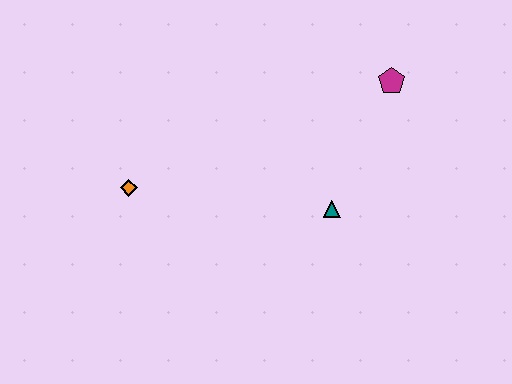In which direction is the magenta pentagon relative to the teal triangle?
The magenta pentagon is above the teal triangle.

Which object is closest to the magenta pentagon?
The teal triangle is closest to the magenta pentagon.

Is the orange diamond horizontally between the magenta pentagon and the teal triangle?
No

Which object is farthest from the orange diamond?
The magenta pentagon is farthest from the orange diamond.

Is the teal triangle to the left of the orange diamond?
No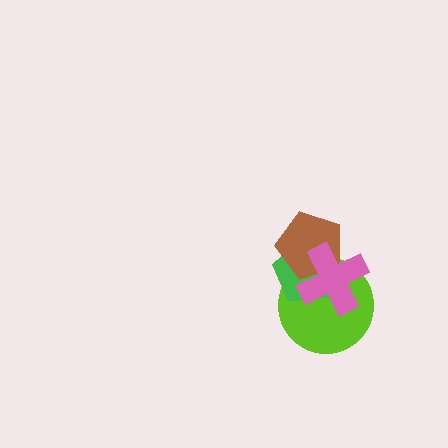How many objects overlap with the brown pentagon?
3 objects overlap with the brown pentagon.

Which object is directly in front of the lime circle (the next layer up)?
The green pentagon is directly in front of the lime circle.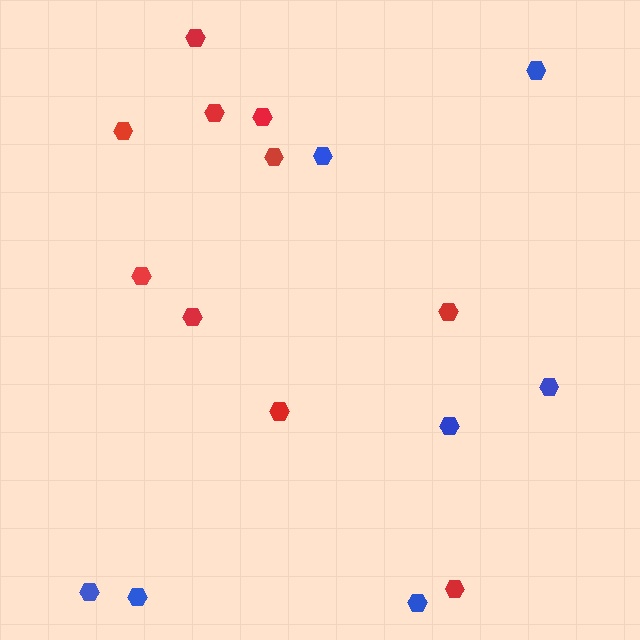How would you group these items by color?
There are 2 groups: one group of blue hexagons (7) and one group of red hexagons (10).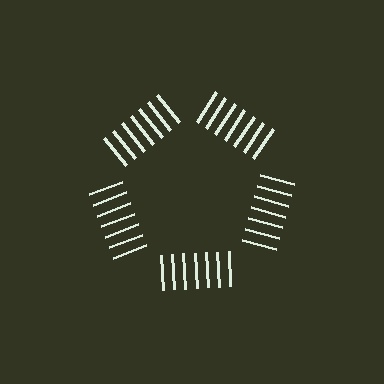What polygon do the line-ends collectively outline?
An illusory pentagon — the line segments terminate on its edges but no continuous stroke is drawn.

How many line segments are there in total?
35 — 7 along each of the 5 edges.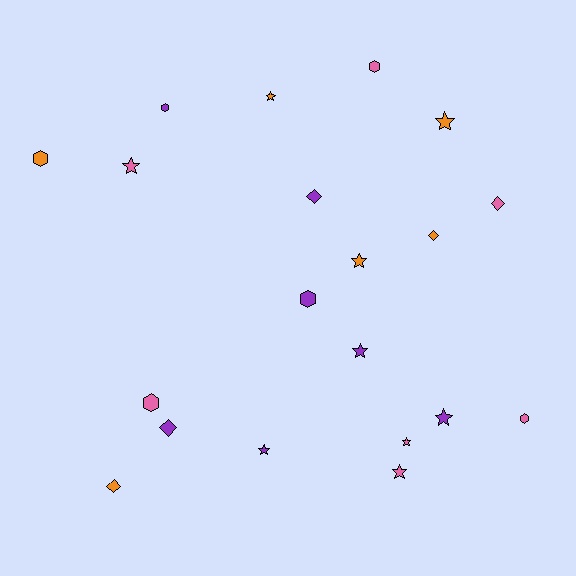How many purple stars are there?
There are 3 purple stars.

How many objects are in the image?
There are 20 objects.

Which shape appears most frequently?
Star, with 9 objects.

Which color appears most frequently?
Purple, with 7 objects.